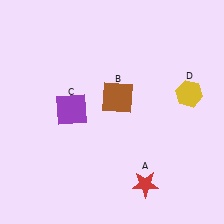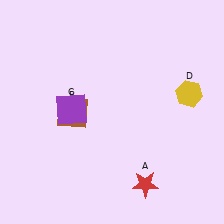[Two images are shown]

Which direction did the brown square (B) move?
The brown square (B) moved left.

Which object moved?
The brown square (B) moved left.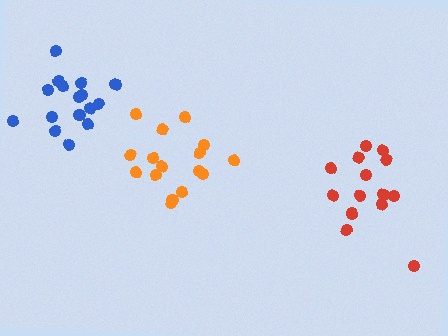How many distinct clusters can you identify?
There are 3 distinct clusters.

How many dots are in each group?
Group 1: 14 dots, Group 2: 16 dots, Group 3: 16 dots (46 total).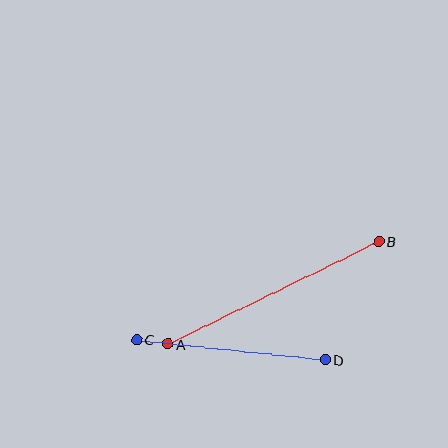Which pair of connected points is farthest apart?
Points A and B are farthest apart.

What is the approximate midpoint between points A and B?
The midpoint is at approximately (273, 293) pixels.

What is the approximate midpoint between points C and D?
The midpoint is at approximately (231, 350) pixels.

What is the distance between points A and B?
The distance is approximately 234 pixels.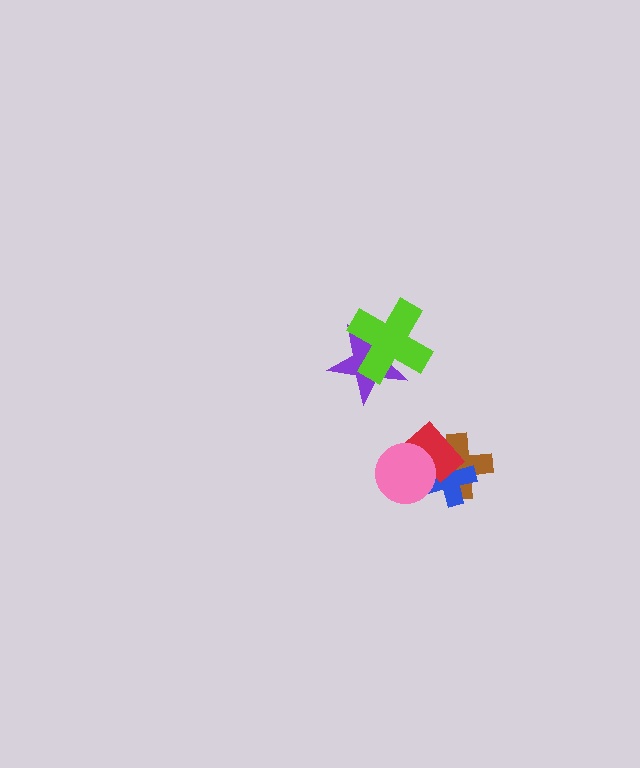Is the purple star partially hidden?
Yes, it is partially covered by another shape.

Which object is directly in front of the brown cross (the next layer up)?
The blue cross is directly in front of the brown cross.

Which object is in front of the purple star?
The lime cross is in front of the purple star.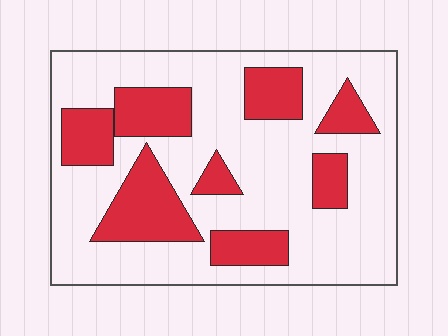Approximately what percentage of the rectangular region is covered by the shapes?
Approximately 30%.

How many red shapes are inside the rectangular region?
8.